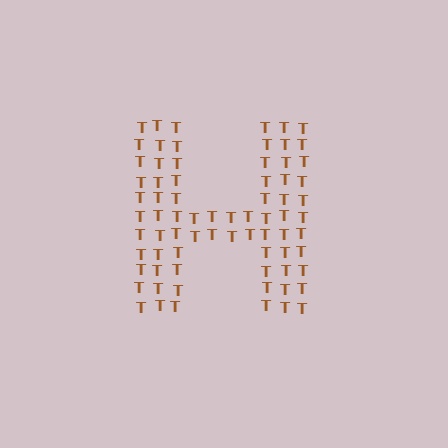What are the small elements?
The small elements are letter T's.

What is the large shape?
The large shape is the letter H.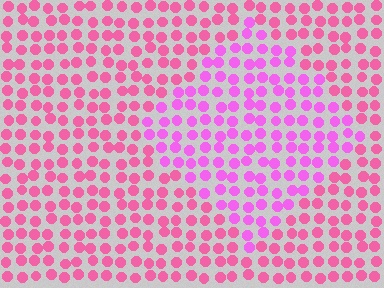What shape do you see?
I see a diamond.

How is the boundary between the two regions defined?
The boundary is defined purely by a slight shift in hue (about 30 degrees). Spacing, size, and orientation are identical on both sides.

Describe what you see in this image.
The image is filled with small pink elements in a uniform arrangement. A diamond-shaped region is visible where the elements are tinted to a slightly different hue, forming a subtle color boundary.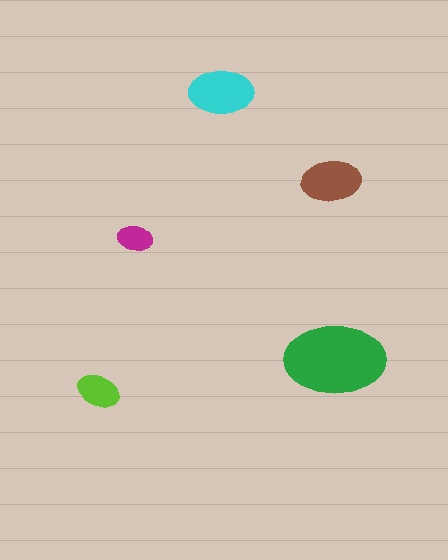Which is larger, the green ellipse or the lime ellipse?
The green one.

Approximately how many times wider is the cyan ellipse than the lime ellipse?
About 1.5 times wider.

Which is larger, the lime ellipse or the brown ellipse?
The brown one.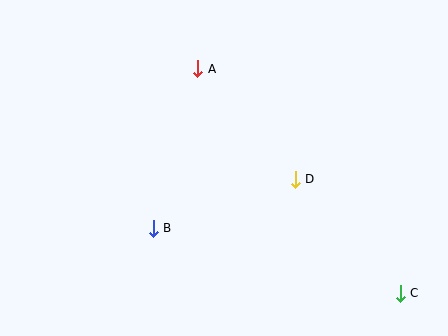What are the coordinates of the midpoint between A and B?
The midpoint between A and B is at (175, 149).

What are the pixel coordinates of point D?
Point D is at (295, 179).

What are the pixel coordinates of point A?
Point A is at (198, 69).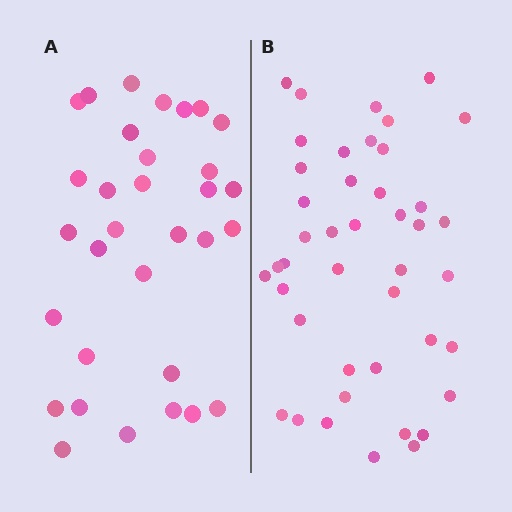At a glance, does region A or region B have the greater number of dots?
Region B (the right region) has more dots.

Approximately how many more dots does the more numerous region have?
Region B has roughly 12 or so more dots than region A.